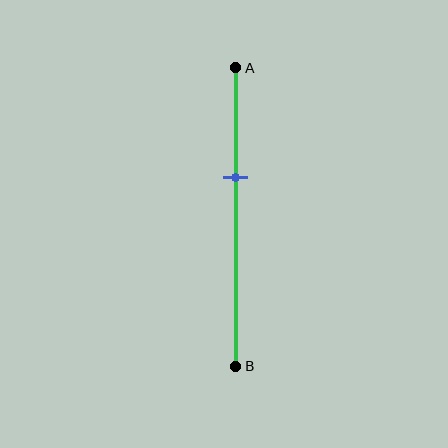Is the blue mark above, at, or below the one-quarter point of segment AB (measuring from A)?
The blue mark is below the one-quarter point of segment AB.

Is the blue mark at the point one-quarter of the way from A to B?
No, the mark is at about 35% from A, not at the 25% one-quarter point.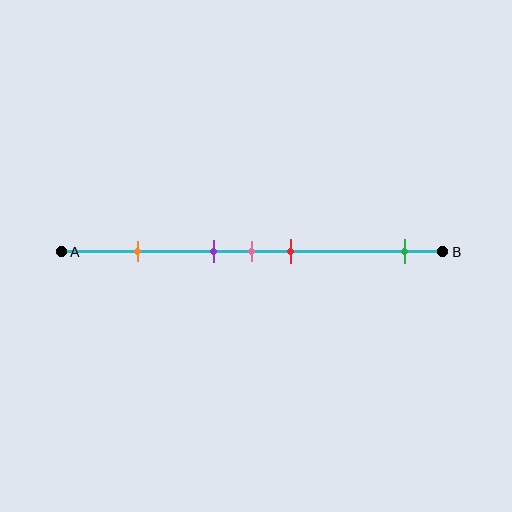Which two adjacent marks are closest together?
The purple and pink marks are the closest adjacent pair.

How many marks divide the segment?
There are 5 marks dividing the segment.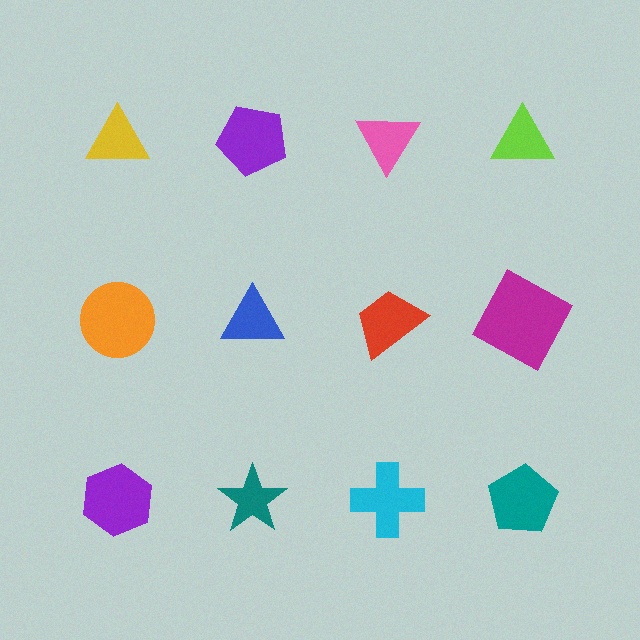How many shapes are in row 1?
4 shapes.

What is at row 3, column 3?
A cyan cross.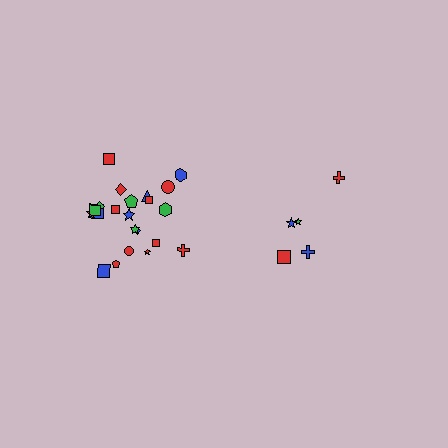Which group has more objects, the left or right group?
The left group.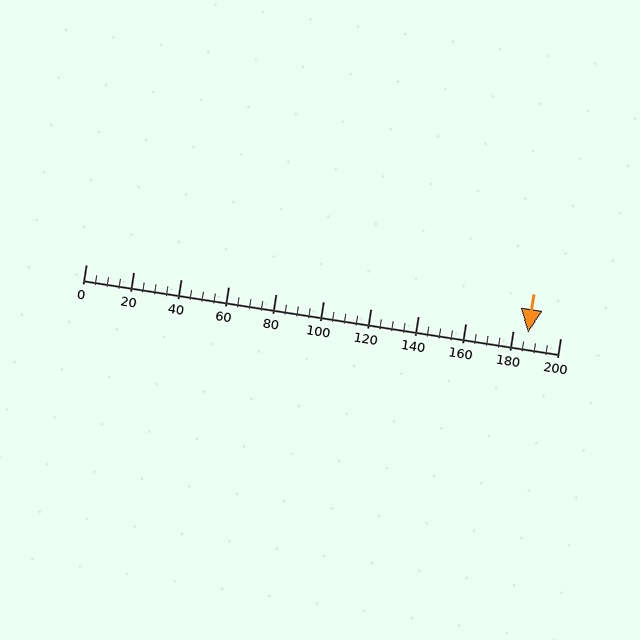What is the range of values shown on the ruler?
The ruler shows values from 0 to 200.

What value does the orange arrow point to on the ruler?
The orange arrow points to approximately 186.